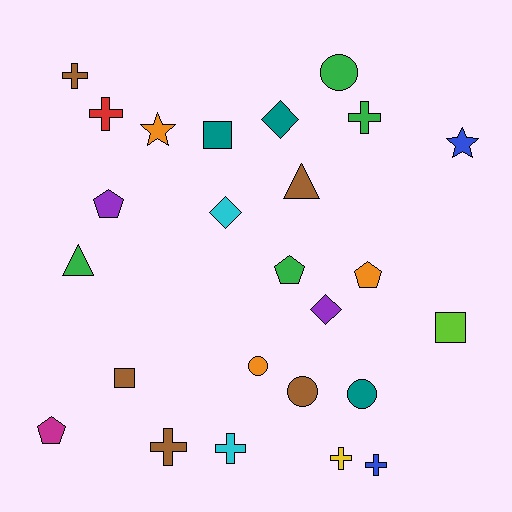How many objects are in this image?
There are 25 objects.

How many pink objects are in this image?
There are no pink objects.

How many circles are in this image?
There are 4 circles.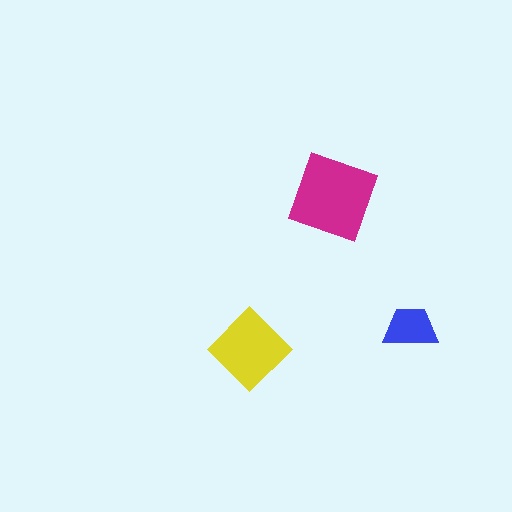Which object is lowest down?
The yellow diamond is bottommost.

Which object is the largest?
The magenta square.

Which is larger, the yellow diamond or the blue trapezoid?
The yellow diamond.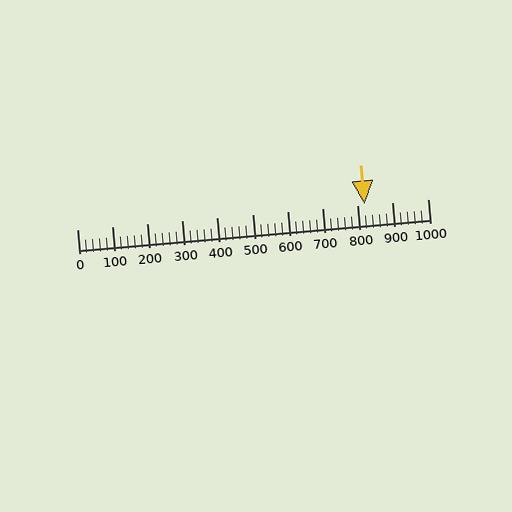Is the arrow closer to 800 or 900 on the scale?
The arrow is closer to 800.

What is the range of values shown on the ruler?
The ruler shows values from 0 to 1000.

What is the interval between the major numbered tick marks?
The major tick marks are spaced 100 units apart.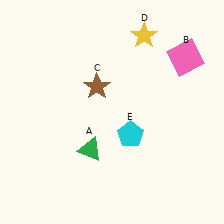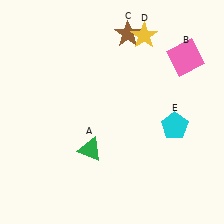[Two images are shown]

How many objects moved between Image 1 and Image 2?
2 objects moved between the two images.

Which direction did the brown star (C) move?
The brown star (C) moved up.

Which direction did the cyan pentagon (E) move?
The cyan pentagon (E) moved right.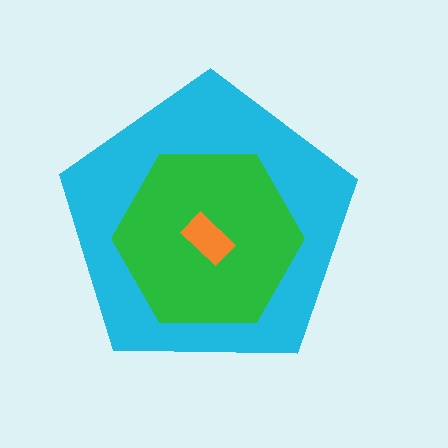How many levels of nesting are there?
3.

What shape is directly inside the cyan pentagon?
The green hexagon.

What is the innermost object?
The orange rectangle.